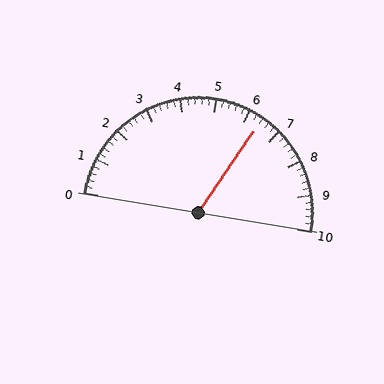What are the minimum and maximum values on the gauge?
The gauge ranges from 0 to 10.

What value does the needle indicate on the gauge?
The needle indicates approximately 6.4.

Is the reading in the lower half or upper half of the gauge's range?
The reading is in the upper half of the range (0 to 10).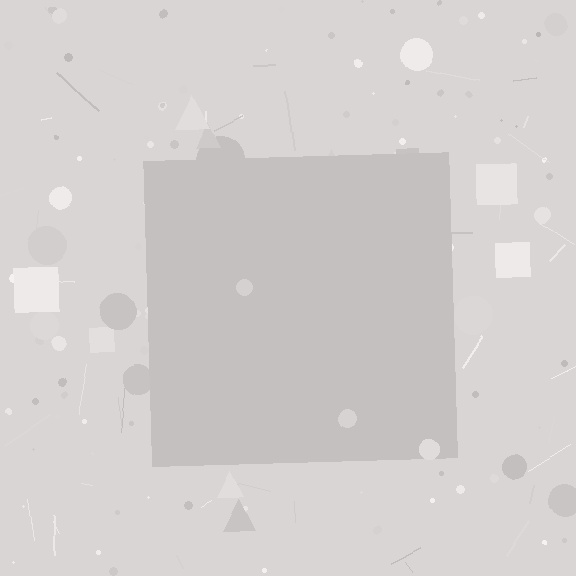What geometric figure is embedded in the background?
A square is embedded in the background.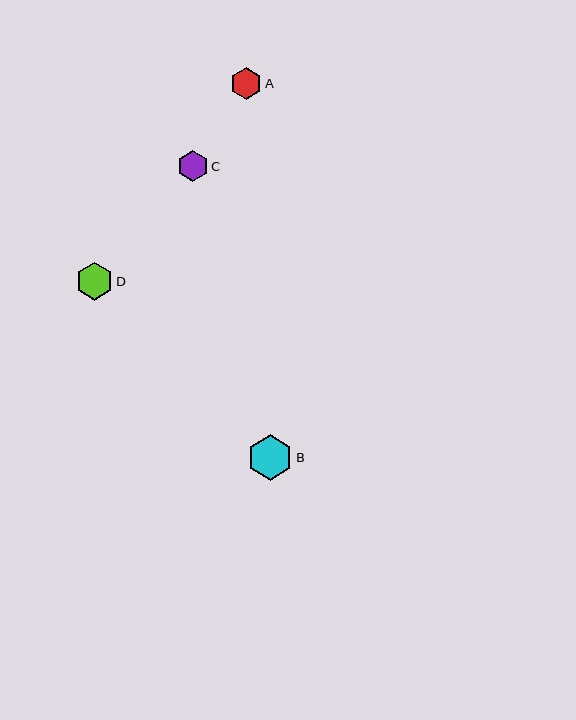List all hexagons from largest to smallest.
From largest to smallest: B, D, A, C.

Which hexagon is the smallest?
Hexagon C is the smallest with a size of approximately 31 pixels.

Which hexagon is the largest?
Hexagon B is the largest with a size of approximately 45 pixels.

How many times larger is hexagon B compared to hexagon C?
Hexagon B is approximately 1.5 times the size of hexagon C.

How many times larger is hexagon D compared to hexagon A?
Hexagon D is approximately 1.2 times the size of hexagon A.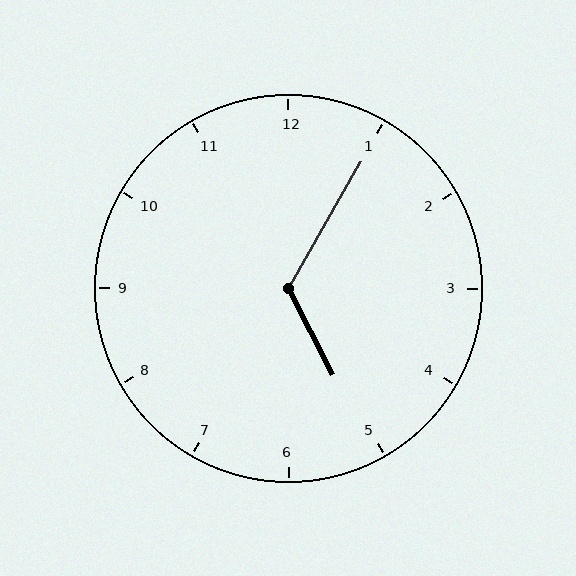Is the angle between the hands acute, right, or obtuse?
It is obtuse.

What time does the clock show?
5:05.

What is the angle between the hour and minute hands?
Approximately 122 degrees.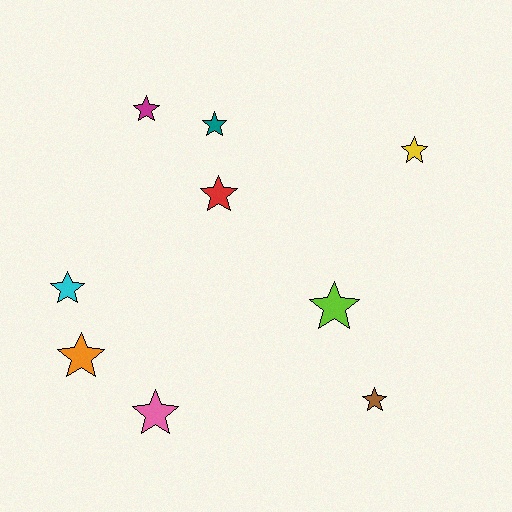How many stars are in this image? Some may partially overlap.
There are 9 stars.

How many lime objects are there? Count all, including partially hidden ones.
There is 1 lime object.